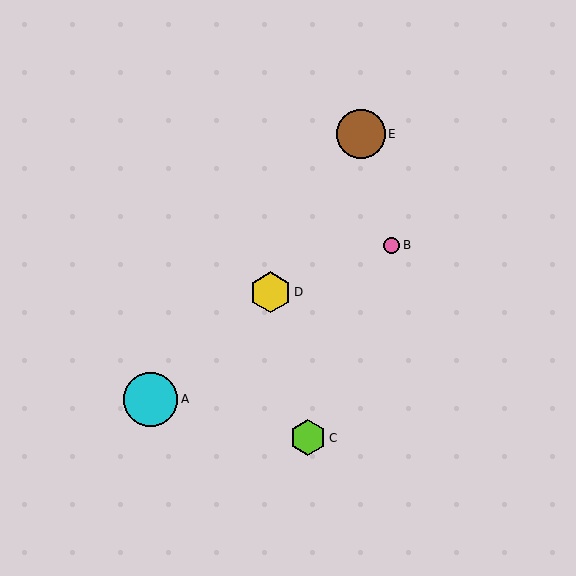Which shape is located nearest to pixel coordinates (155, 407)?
The cyan circle (labeled A) at (150, 399) is nearest to that location.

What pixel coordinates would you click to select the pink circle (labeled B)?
Click at (392, 245) to select the pink circle B.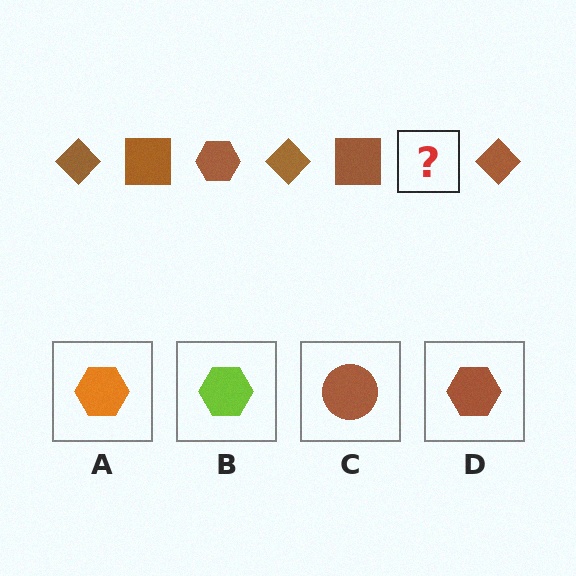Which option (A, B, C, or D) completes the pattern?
D.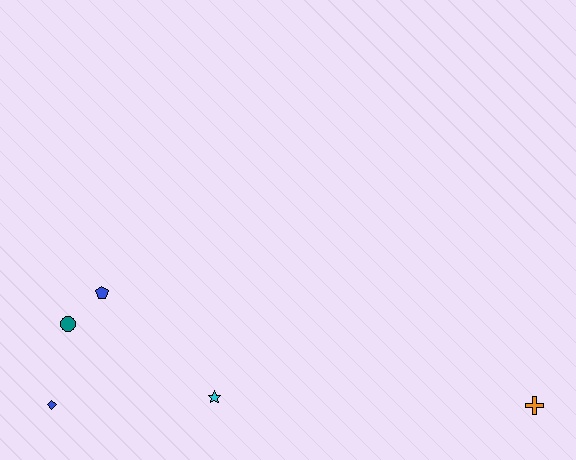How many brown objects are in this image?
There are no brown objects.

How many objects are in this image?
There are 5 objects.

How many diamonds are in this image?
There is 1 diamond.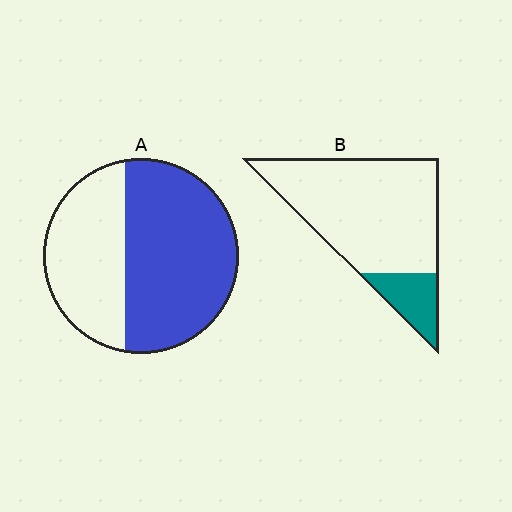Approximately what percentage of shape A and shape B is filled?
A is approximately 60% and B is approximately 15%.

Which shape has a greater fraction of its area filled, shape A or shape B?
Shape A.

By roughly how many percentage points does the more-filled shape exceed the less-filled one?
By roughly 45 percentage points (A over B).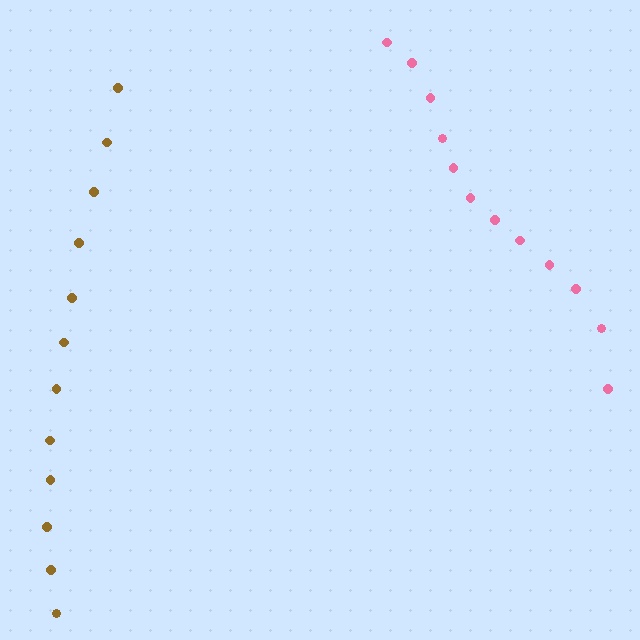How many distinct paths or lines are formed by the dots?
There are 2 distinct paths.